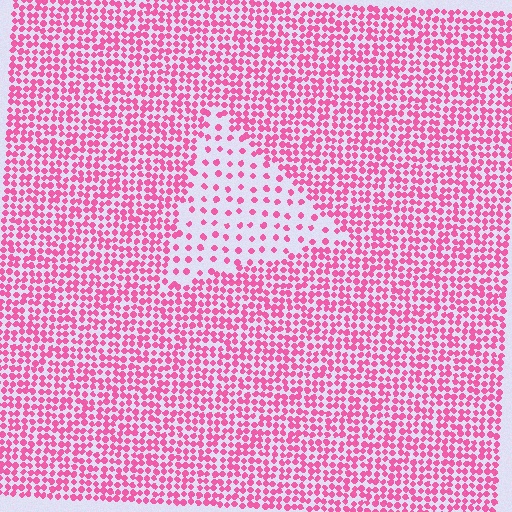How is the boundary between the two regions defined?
The boundary is defined by a change in element density (approximately 2.7x ratio). All elements are the same color, size, and shape.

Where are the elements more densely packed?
The elements are more densely packed outside the triangle boundary.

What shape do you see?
I see a triangle.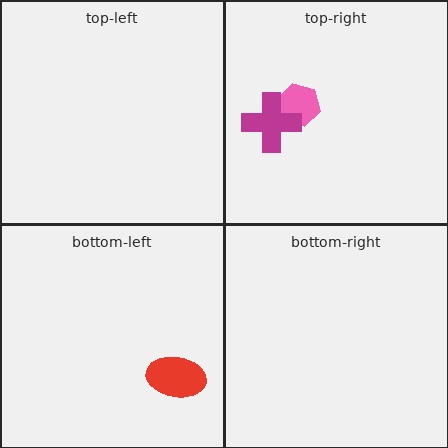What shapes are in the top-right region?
The pink hexagon, the magenta cross.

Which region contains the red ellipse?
The bottom-left region.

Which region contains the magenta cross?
The top-right region.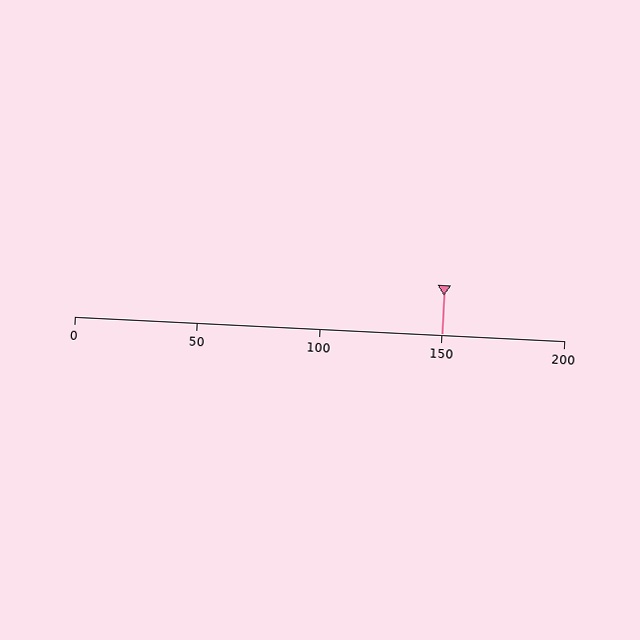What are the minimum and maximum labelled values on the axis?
The axis runs from 0 to 200.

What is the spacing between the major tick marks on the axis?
The major ticks are spaced 50 apart.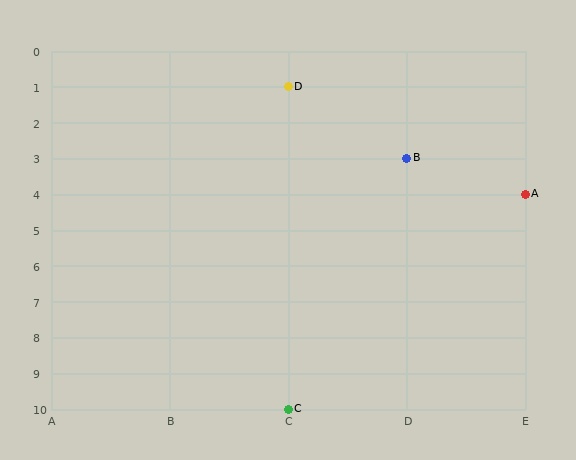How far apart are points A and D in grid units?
Points A and D are 2 columns and 3 rows apart (about 3.6 grid units diagonally).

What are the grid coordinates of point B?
Point B is at grid coordinates (D, 3).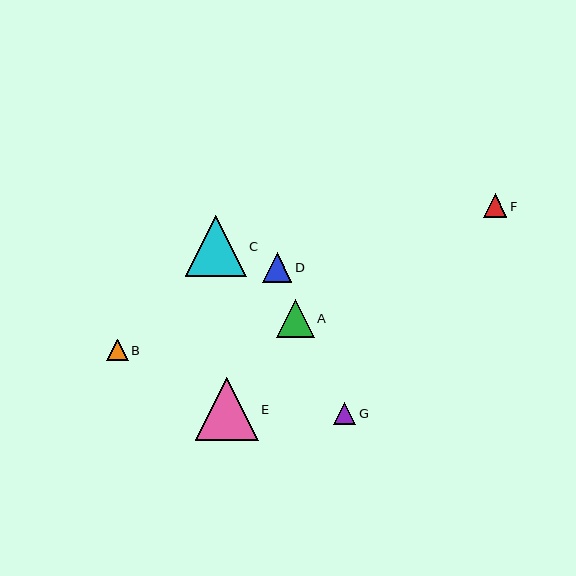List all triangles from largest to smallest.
From largest to smallest: E, C, A, D, F, G, B.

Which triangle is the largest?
Triangle E is the largest with a size of approximately 63 pixels.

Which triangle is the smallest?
Triangle B is the smallest with a size of approximately 22 pixels.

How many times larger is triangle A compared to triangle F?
Triangle A is approximately 1.6 times the size of triangle F.